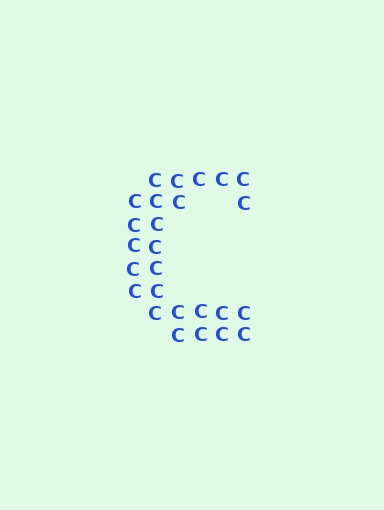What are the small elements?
The small elements are letter C's.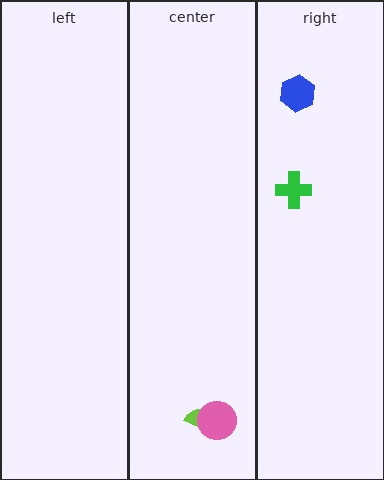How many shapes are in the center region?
2.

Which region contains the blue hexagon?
The right region.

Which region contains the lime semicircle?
The center region.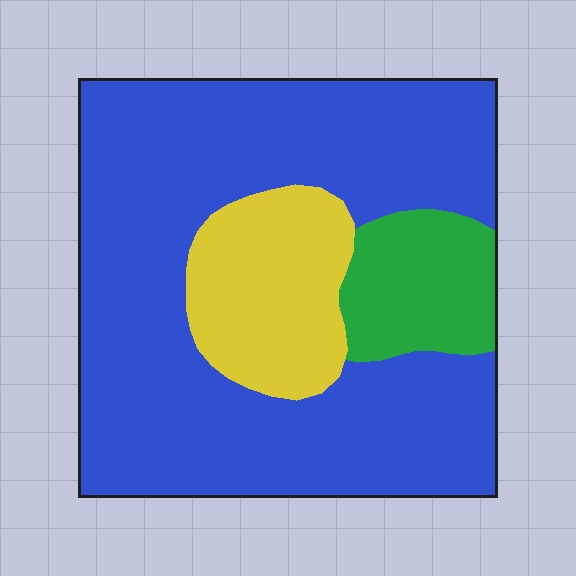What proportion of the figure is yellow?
Yellow covers roughly 15% of the figure.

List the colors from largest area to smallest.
From largest to smallest: blue, yellow, green.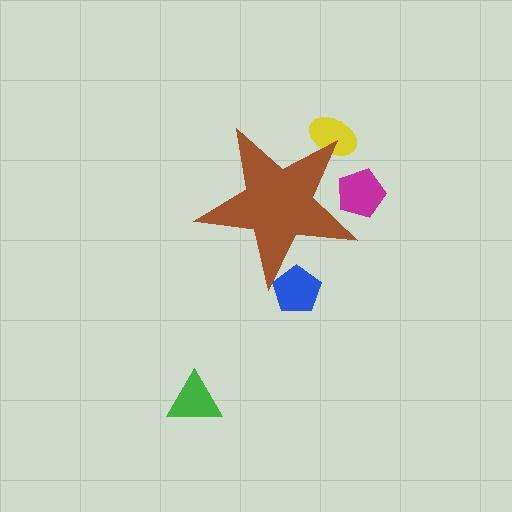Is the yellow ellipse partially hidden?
Yes, the yellow ellipse is partially hidden behind the brown star.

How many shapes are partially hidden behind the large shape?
3 shapes are partially hidden.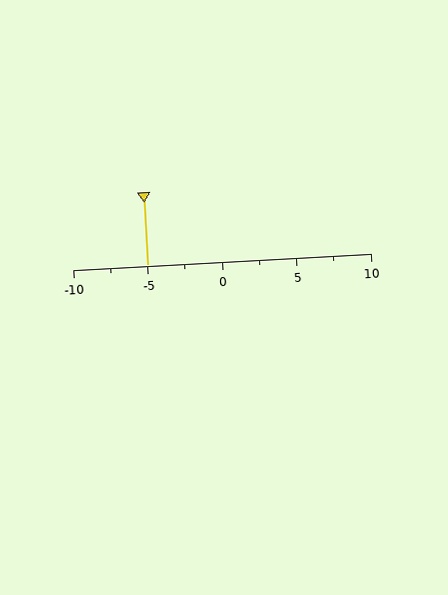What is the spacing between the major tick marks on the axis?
The major ticks are spaced 5 apart.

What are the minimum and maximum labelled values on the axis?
The axis runs from -10 to 10.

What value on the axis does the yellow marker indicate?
The marker indicates approximately -5.